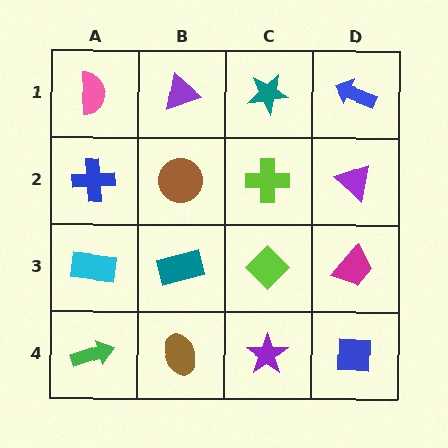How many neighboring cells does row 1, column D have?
2.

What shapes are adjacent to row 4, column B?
A teal rectangle (row 3, column B), a green arrow (row 4, column A), a purple star (row 4, column C).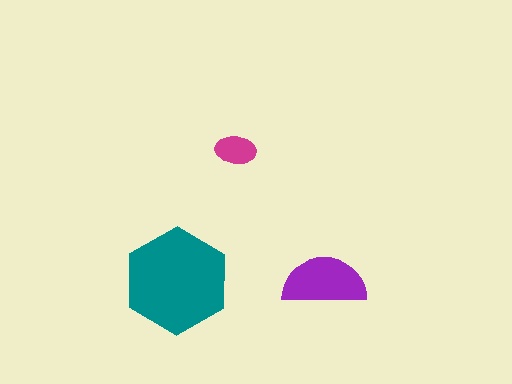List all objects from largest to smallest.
The teal hexagon, the purple semicircle, the magenta ellipse.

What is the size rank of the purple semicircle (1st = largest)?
2nd.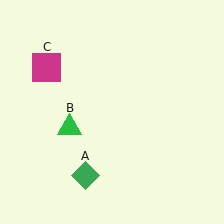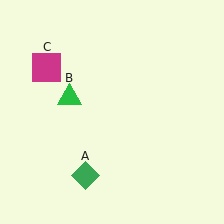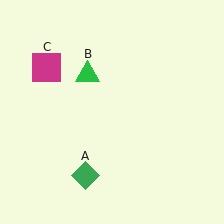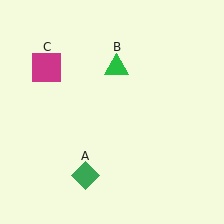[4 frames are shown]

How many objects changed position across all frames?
1 object changed position: green triangle (object B).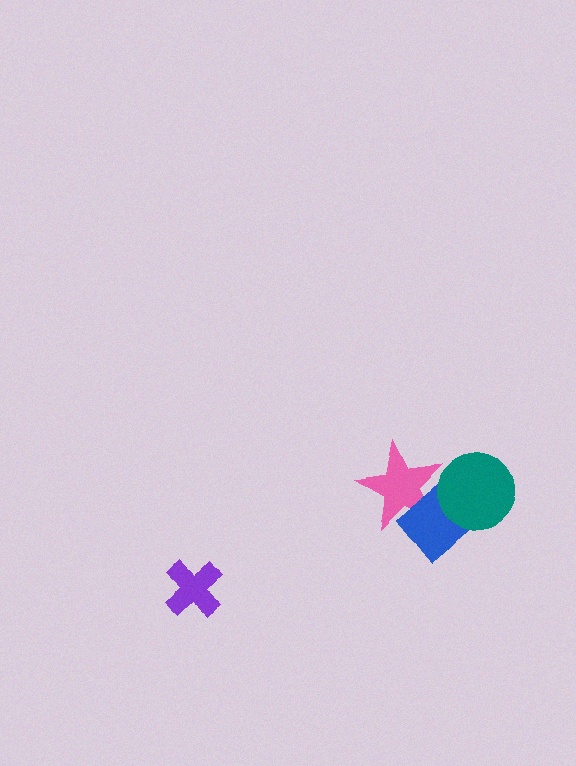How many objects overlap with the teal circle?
2 objects overlap with the teal circle.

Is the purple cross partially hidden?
No, no other shape covers it.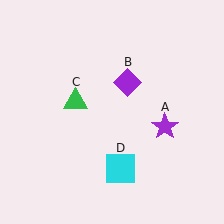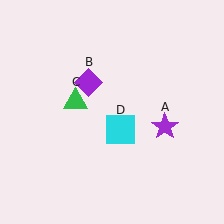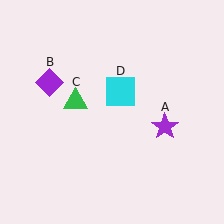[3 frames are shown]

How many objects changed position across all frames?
2 objects changed position: purple diamond (object B), cyan square (object D).